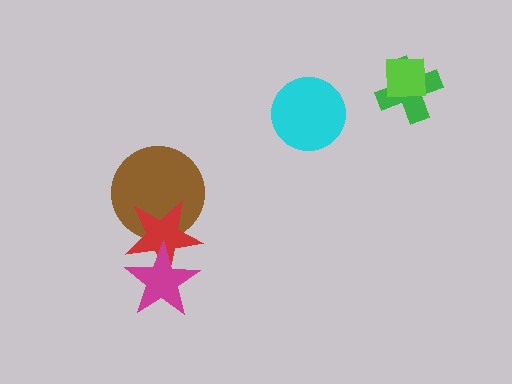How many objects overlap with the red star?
2 objects overlap with the red star.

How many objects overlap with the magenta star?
1 object overlaps with the magenta star.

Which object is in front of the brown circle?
The red star is in front of the brown circle.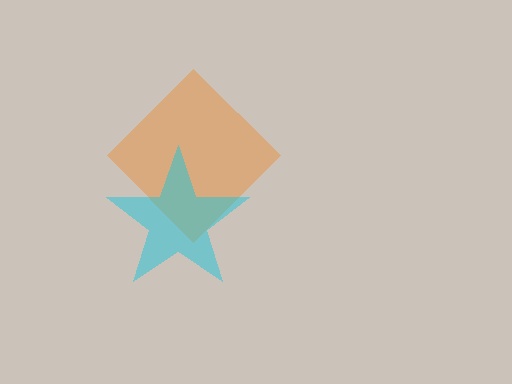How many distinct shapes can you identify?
There are 2 distinct shapes: an orange diamond, a cyan star.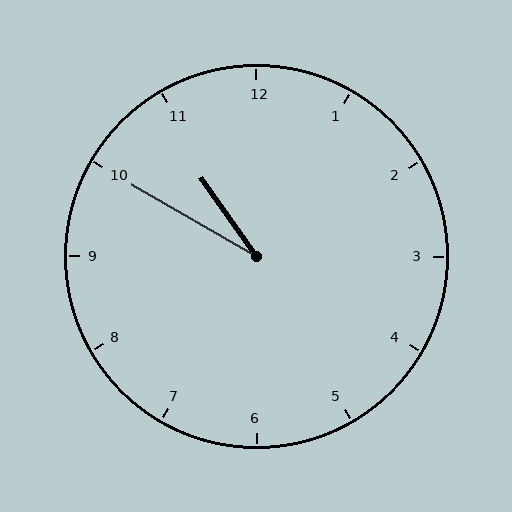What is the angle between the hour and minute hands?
Approximately 25 degrees.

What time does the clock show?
10:50.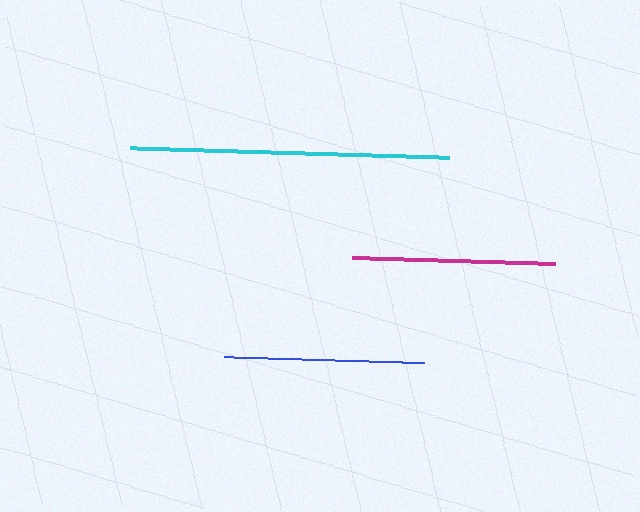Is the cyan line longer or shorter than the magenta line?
The cyan line is longer than the magenta line.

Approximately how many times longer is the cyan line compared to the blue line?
The cyan line is approximately 1.6 times the length of the blue line.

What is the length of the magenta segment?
The magenta segment is approximately 203 pixels long.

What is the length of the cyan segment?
The cyan segment is approximately 319 pixels long.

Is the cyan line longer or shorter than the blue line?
The cyan line is longer than the blue line.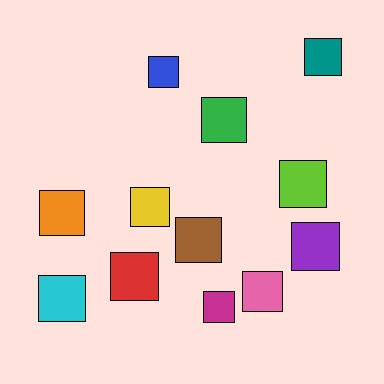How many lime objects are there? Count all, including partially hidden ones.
There is 1 lime object.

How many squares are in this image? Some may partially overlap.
There are 12 squares.